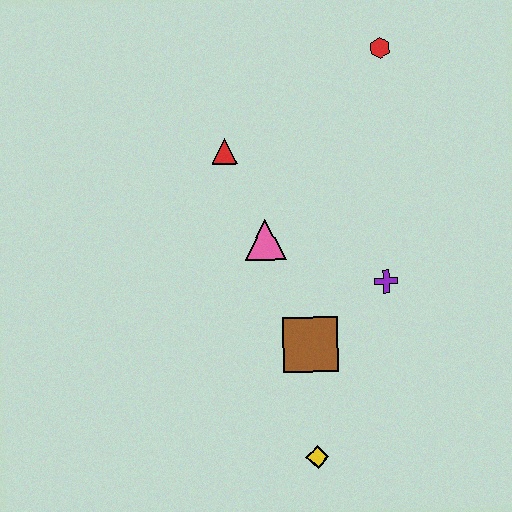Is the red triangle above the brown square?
Yes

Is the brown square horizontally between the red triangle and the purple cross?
Yes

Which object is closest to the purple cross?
The brown square is closest to the purple cross.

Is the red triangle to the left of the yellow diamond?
Yes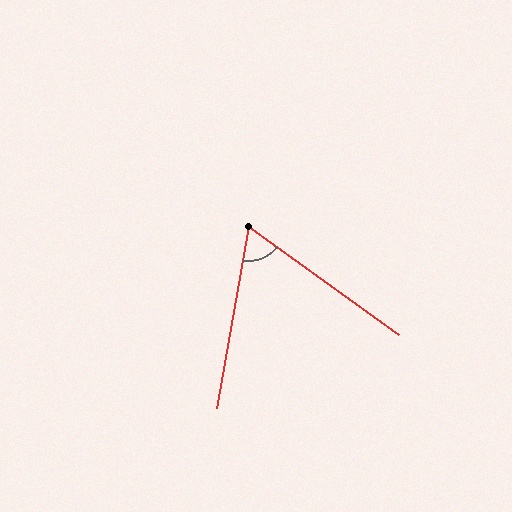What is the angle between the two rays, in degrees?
Approximately 64 degrees.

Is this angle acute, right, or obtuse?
It is acute.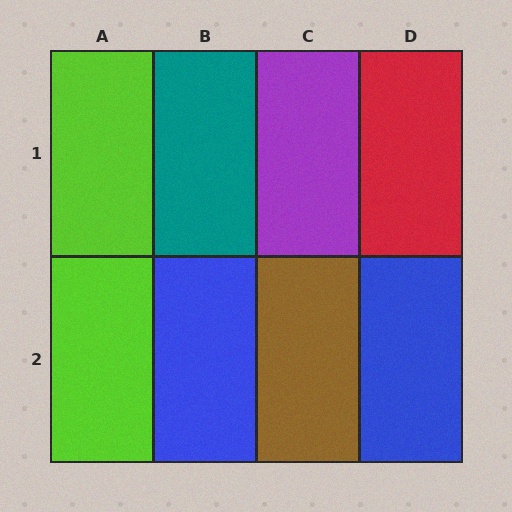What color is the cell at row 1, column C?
Purple.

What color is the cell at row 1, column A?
Lime.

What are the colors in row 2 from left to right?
Lime, blue, brown, blue.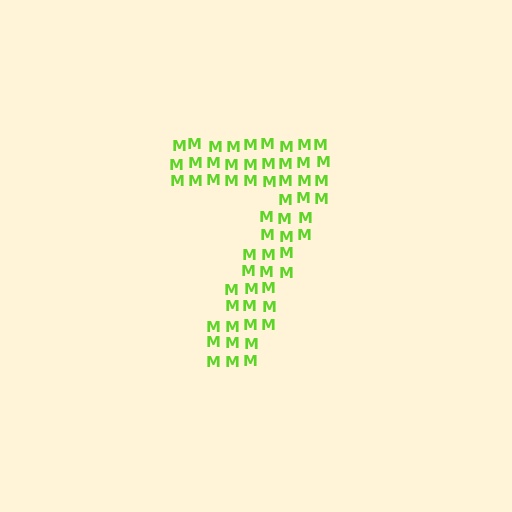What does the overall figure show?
The overall figure shows the digit 7.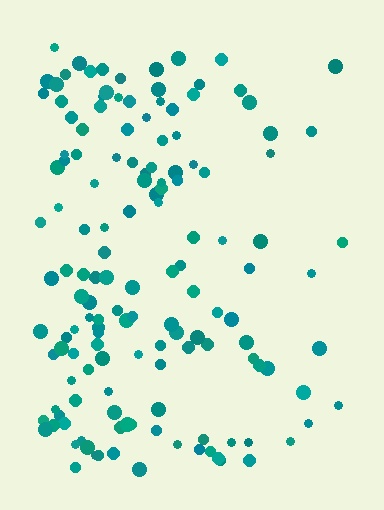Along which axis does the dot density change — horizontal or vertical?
Horizontal.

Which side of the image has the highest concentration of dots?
The left.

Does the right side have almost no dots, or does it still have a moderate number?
Still a moderate number, just noticeably fewer than the left.